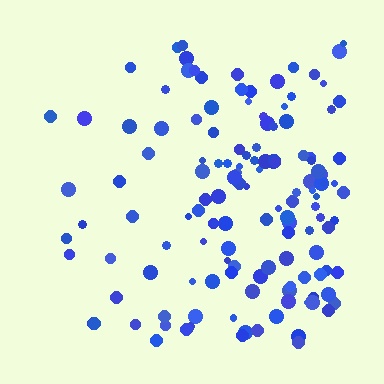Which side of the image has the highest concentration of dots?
The right.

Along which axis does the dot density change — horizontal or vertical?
Horizontal.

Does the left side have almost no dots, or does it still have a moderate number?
Still a moderate number, just noticeably fewer than the right.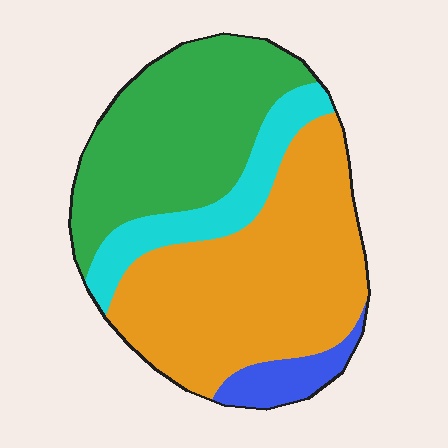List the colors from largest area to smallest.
From largest to smallest: orange, green, cyan, blue.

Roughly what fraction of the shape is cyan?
Cyan covers roughly 15% of the shape.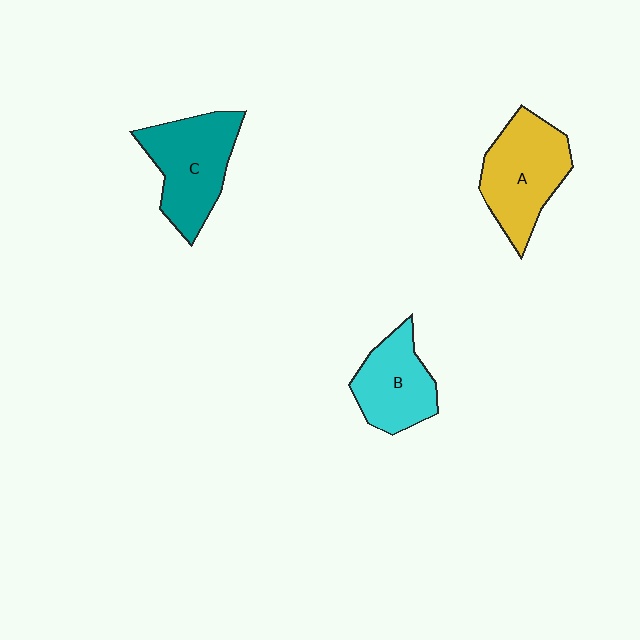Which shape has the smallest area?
Shape B (cyan).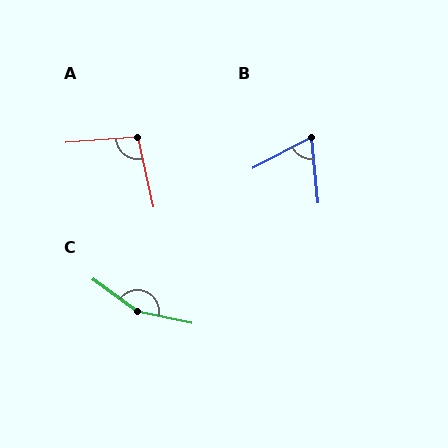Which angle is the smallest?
B, at approximately 68 degrees.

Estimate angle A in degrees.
Approximately 99 degrees.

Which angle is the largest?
C, at approximately 156 degrees.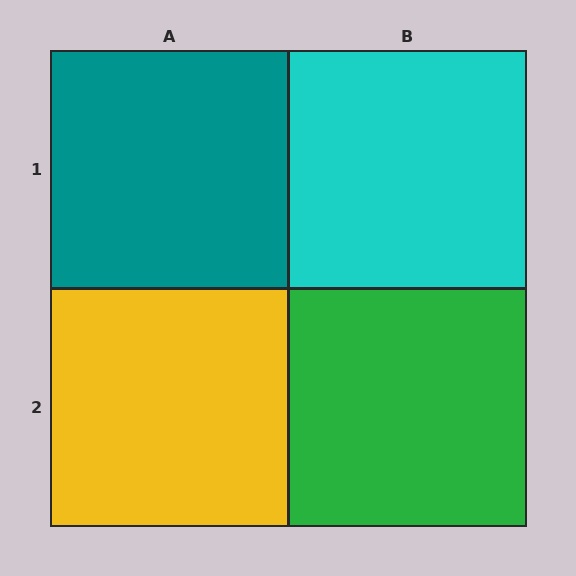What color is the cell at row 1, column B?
Cyan.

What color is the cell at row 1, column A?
Teal.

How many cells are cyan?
1 cell is cyan.